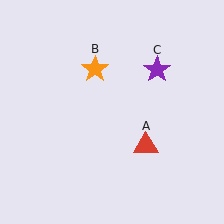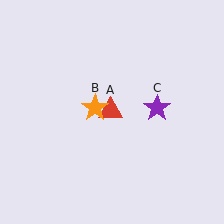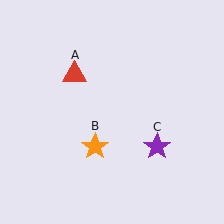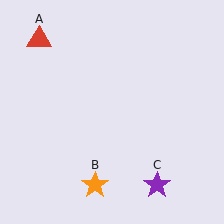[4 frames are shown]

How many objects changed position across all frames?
3 objects changed position: red triangle (object A), orange star (object B), purple star (object C).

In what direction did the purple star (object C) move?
The purple star (object C) moved down.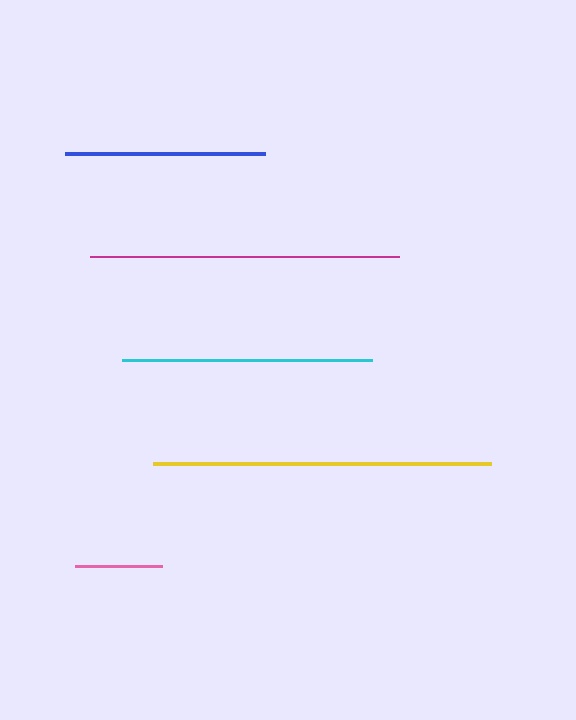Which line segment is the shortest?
The pink line is the shortest at approximately 87 pixels.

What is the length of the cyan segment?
The cyan segment is approximately 250 pixels long.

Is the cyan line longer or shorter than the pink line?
The cyan line is longer than the pink line.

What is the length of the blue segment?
The blue segment is approximately 200 pixels long.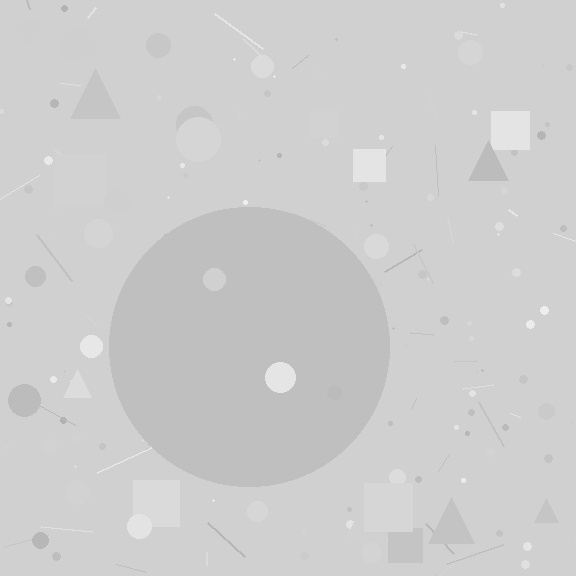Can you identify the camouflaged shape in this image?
The camouflaged shape is a circle.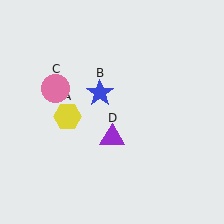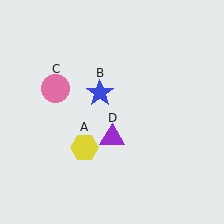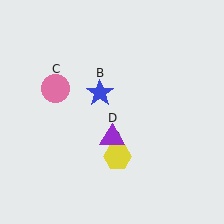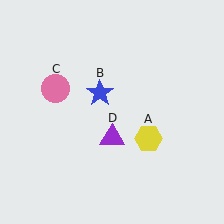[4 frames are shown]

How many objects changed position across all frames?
1 object changed position: yellow hexagon (object A).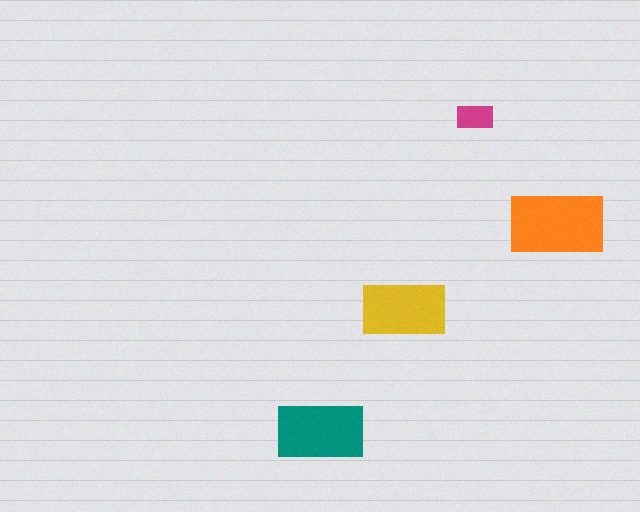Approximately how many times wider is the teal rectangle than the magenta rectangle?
About 2.5 times wider.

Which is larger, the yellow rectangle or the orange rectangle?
The orange one.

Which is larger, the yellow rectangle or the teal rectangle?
The teal one.